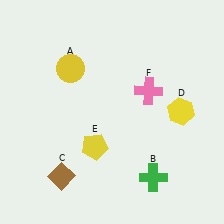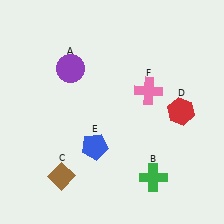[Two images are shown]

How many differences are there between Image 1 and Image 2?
There are 3 differences between the two images.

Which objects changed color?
A changed from yellow to purple. D changed from yellow to red. E changed from yellow to blue.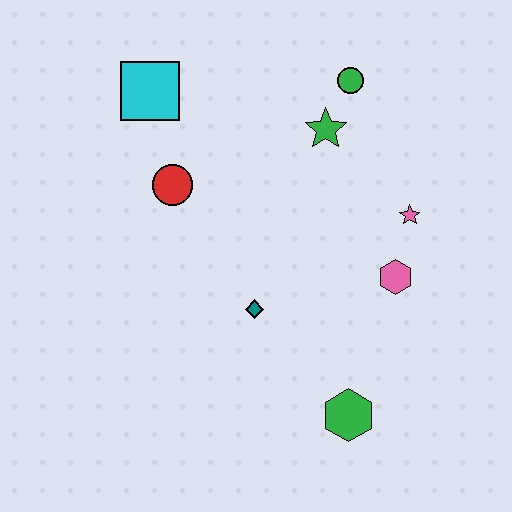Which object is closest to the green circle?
The green star is closest to the green circle.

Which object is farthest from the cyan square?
The green hexagon is farthest from the cyan square.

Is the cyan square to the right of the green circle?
No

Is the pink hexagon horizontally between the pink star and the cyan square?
Yes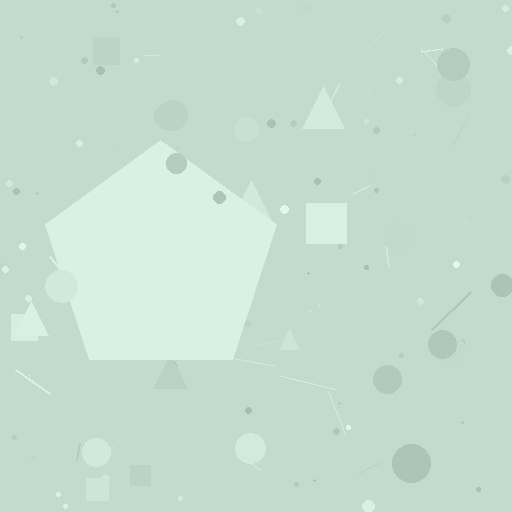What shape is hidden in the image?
A pentagon is hidden in the image.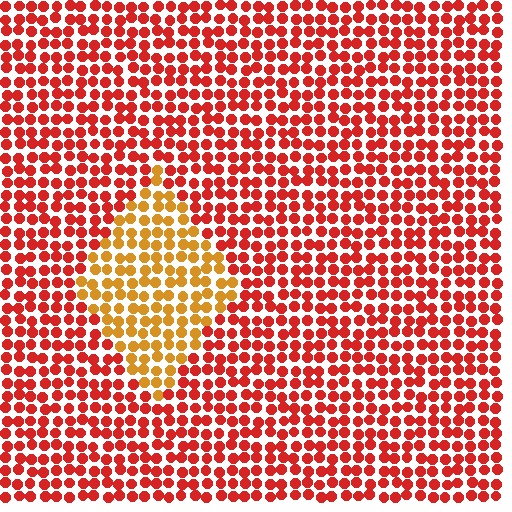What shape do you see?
I see a diamond.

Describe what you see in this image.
The image is filled with small red elements in a uniform arrangement. A diamond-shaped region is visible where the elements are tinted to a slightly different hue, forming a subtle color boundary.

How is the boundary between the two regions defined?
The boundary is defined purely by a slight shift in hue (about 38 degrees). Spacing, size, and orientation are identical on both sides.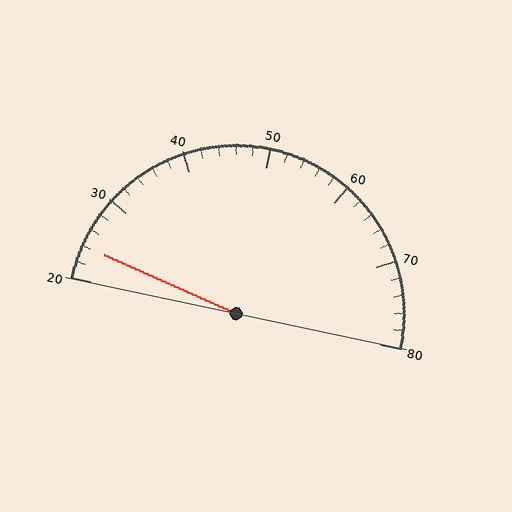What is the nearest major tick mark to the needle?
The nearest major tick mark is 20.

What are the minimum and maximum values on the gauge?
The gauge ranges from 20 to 80.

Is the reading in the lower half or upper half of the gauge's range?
The reading is in the lower half of the range (20 to 80).